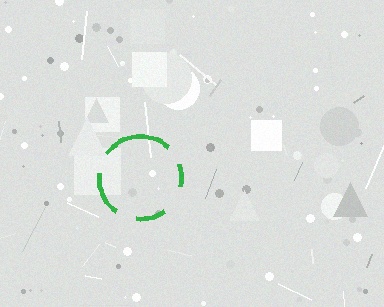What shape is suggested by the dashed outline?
The dashed outline suggests a circle.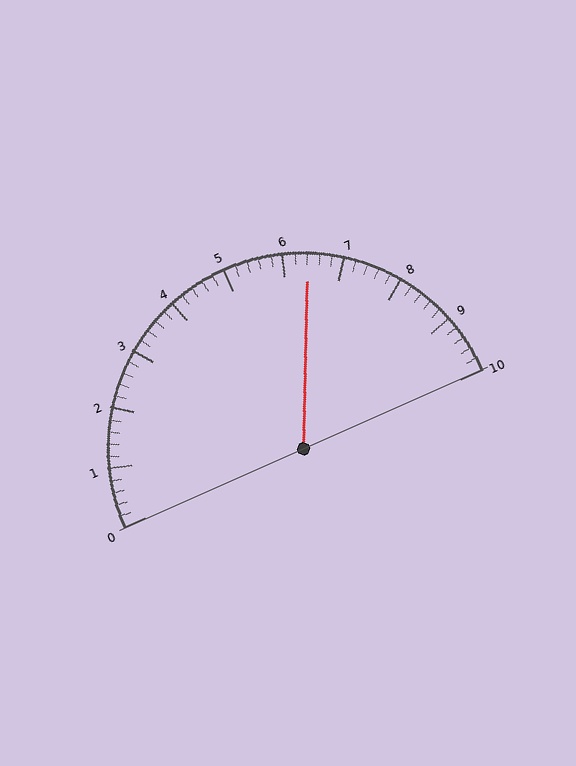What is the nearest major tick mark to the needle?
The nearest major tick mark is 6.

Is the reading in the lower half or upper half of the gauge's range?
The reading is in the upper half of the range (0 to 10).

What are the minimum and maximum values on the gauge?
The gauge ranges from 0 to 10.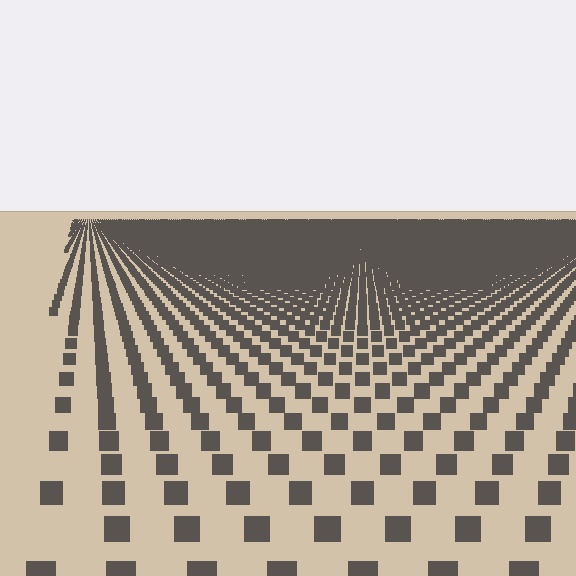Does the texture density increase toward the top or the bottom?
Density increases toward the top.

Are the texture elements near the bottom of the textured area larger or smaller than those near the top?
Larger. Near the bottom, elements are closer to the viewer and appear at a bigger on-screen size.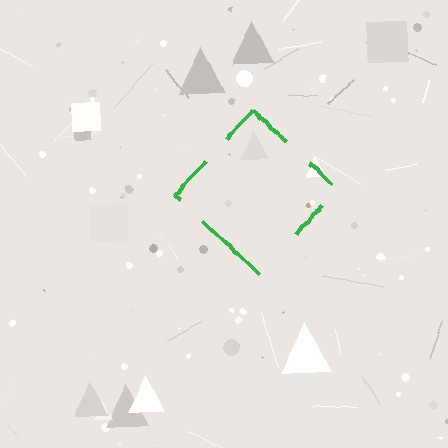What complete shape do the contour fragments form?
The contour fragments form a diamond.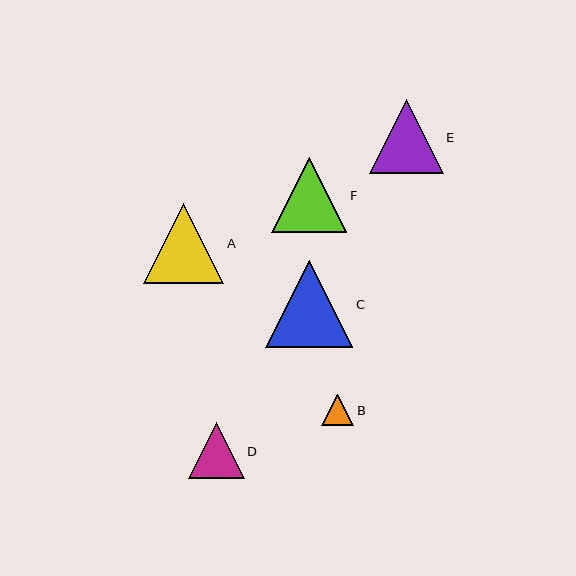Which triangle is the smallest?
Triangle B is the smallest with a size of approximately 32 pixels.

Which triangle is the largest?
Triangle C is the largest with a size of approximately 88 pixels.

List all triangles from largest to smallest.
From largest to smallest: C, A, F, E, D, B.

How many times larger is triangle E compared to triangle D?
Triangle E is approximately 1.3 times the size of triangle D.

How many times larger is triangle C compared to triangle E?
Triangle C is approximately 1.2 times the size of triangle E.